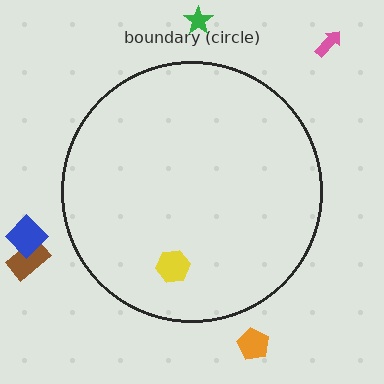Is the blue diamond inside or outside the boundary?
Outside.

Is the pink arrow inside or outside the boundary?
Outside.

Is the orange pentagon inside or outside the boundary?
Outside.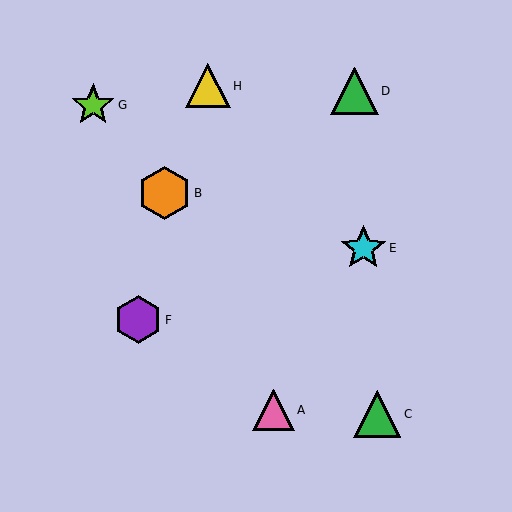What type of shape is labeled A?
Shape A is a pink triangle.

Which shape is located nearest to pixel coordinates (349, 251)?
The cyan star (labeled E) at (363, 248) is nearest to that location.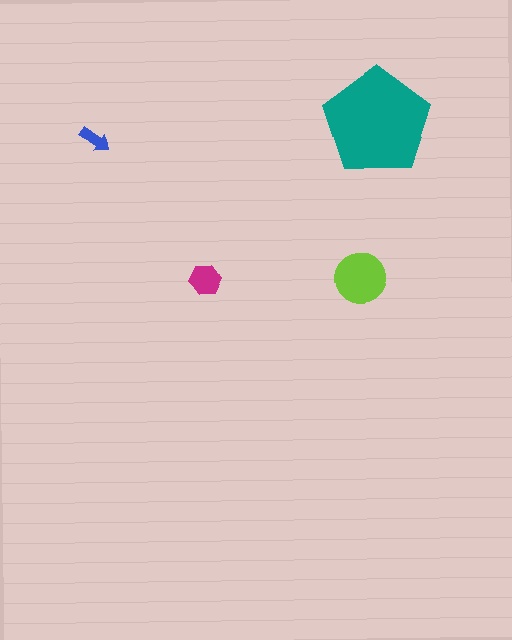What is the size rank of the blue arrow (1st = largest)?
4th.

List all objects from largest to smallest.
The teal pentagon, the lime circle, the magenta hexagon, the blue arrow.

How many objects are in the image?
There are 4 objects in the image.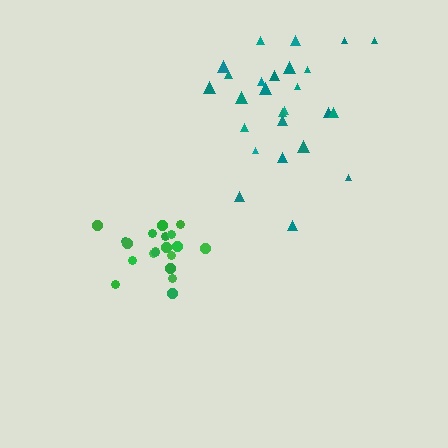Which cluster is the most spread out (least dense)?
Teal.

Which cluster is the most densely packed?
Green.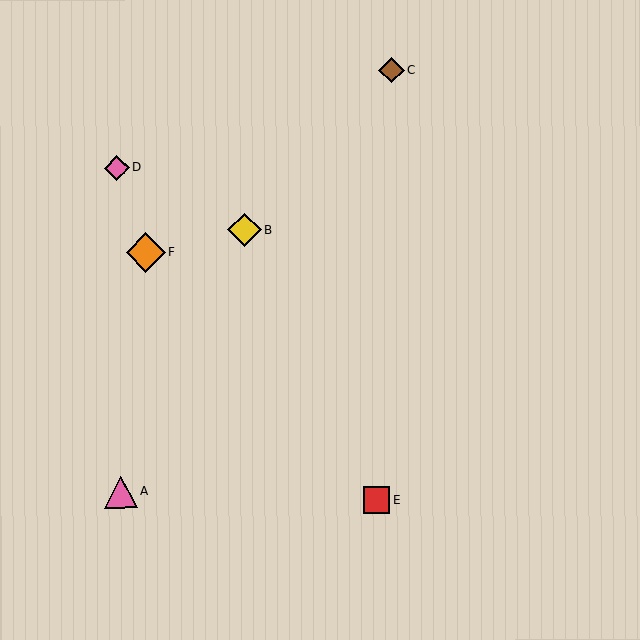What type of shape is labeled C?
Shape C is a brown diamond.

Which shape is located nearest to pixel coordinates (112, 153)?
The pink diamond (labeled D) at (116, 168) is nearest to that location.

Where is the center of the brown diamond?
The center of the brown diamond is at (392, 70).